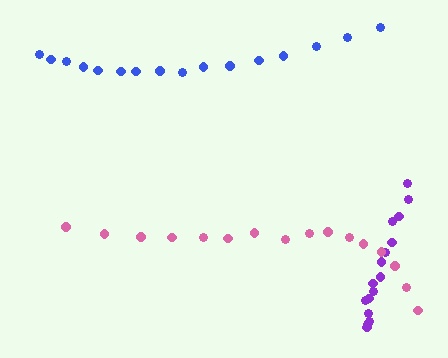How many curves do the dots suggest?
There are 3 distinct paths.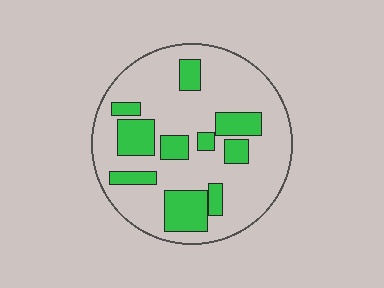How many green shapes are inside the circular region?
10.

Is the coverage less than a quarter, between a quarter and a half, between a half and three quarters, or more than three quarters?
Between a quarter and a half.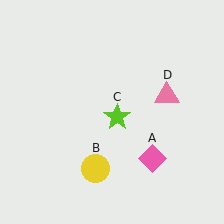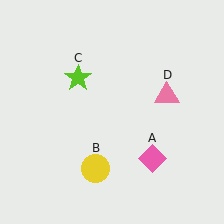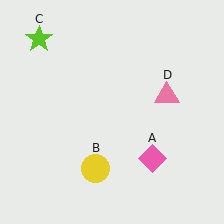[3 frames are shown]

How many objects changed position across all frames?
1 object changed position: lime star (object C).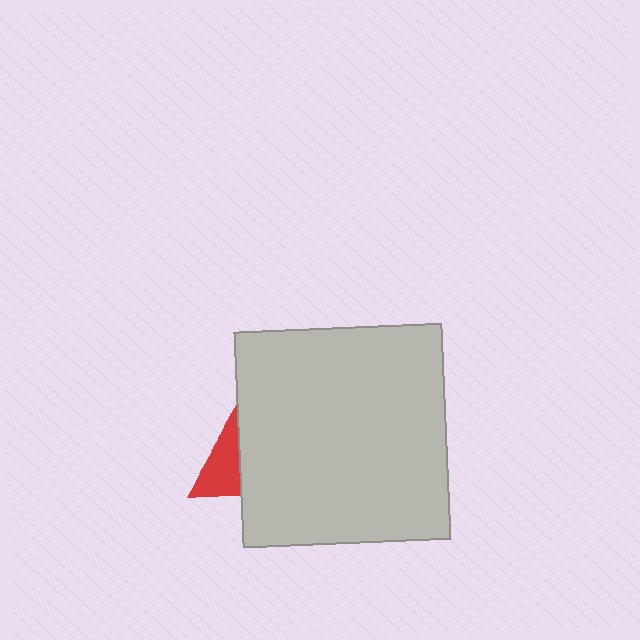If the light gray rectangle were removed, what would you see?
You would see the complete red triangle.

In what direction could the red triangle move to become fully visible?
The red triangle could move left. That would shift it out from behind the light gray rectangle entirely.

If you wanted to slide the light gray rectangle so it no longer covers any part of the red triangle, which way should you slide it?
Slide it right — that is the most direct way to separate the two shapes.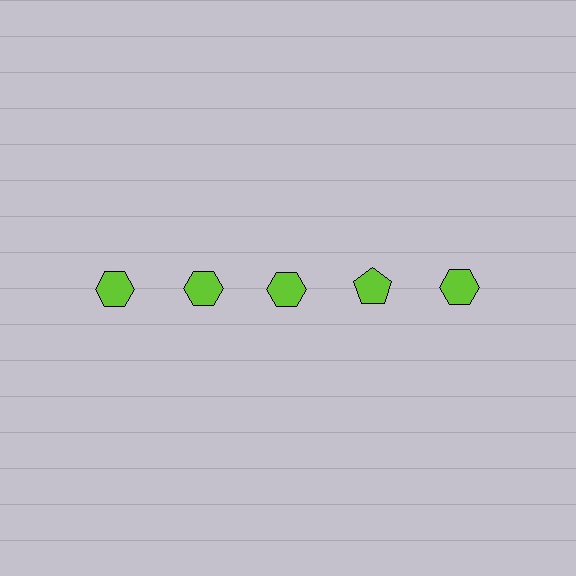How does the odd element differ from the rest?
It has a different shape: pentagon instead of hexagon.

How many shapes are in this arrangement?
There are 5 shapes arranged in a grid pattern.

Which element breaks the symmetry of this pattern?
The lime pentagon in the top row, second from right column breaks the symmetry. All other shapes are lime hexagons.